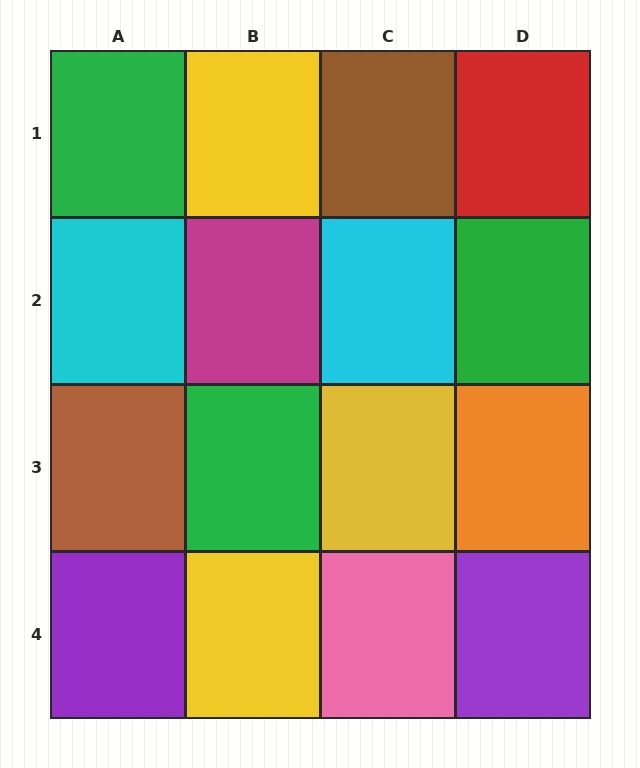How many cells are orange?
1 cell is orange.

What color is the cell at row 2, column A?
Cyan.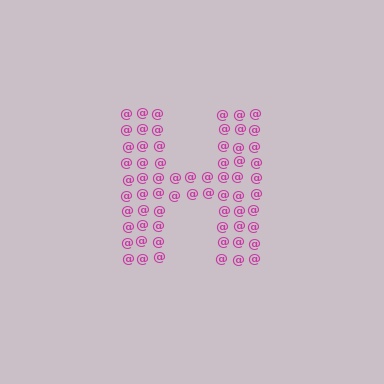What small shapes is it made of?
It is made of small at signs.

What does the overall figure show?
The overall figure shows the letter H.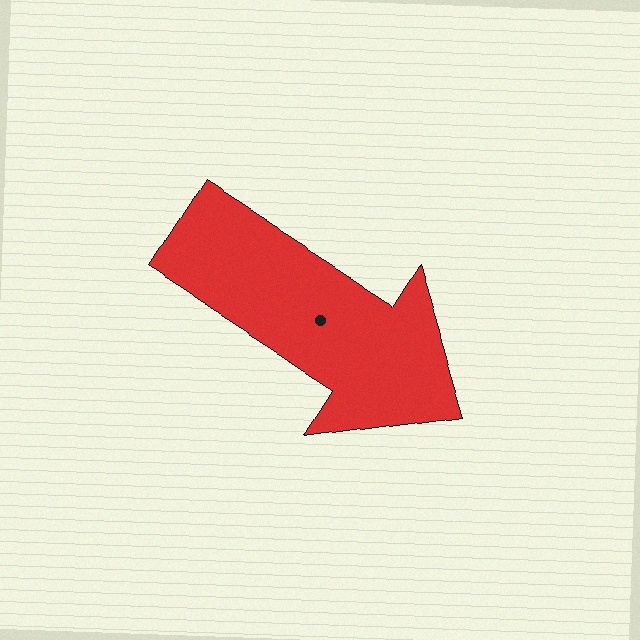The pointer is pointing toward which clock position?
Roughly 4 o'clock.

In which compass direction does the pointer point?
Southeast.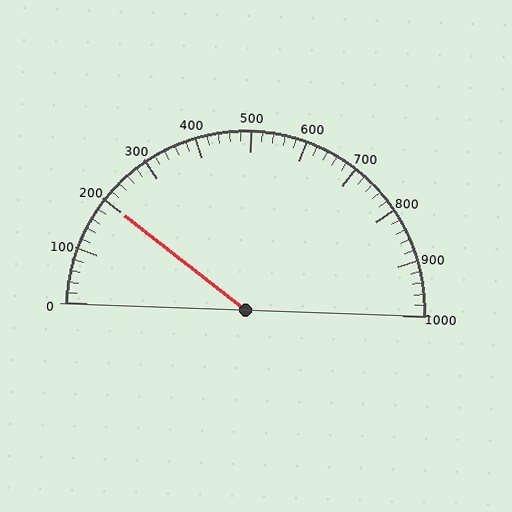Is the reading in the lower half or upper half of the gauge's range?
The reading is in the lower half of the range (0 to 1000).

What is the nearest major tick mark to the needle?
The nearest major tick mark is 200.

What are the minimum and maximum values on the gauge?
The gauge ranges from 0 to 1000.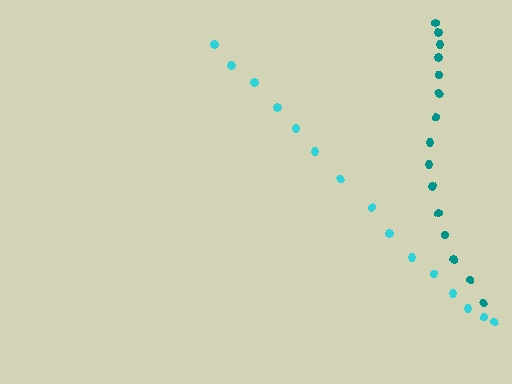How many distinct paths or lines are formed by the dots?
There are 2 distinct paths.